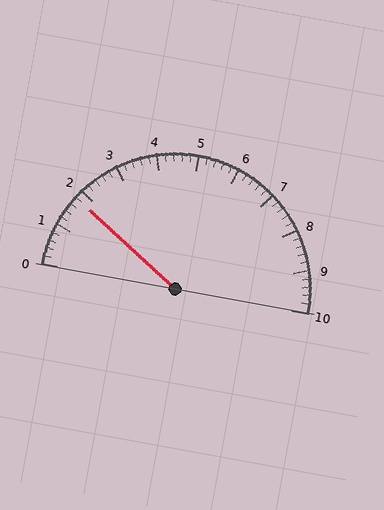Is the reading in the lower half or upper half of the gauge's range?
The reading is in the lower half of the range (0 to 10).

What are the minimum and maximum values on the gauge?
The gauge ranges from 0 to 10.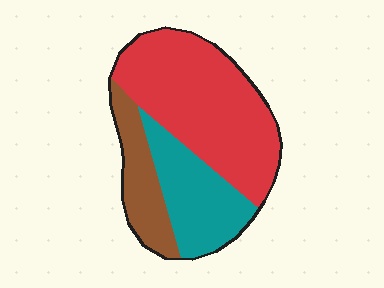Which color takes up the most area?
Red, at roughly 55%.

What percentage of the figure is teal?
Teal covers about 25% of the figure.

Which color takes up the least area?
Brown, at roughly 20%.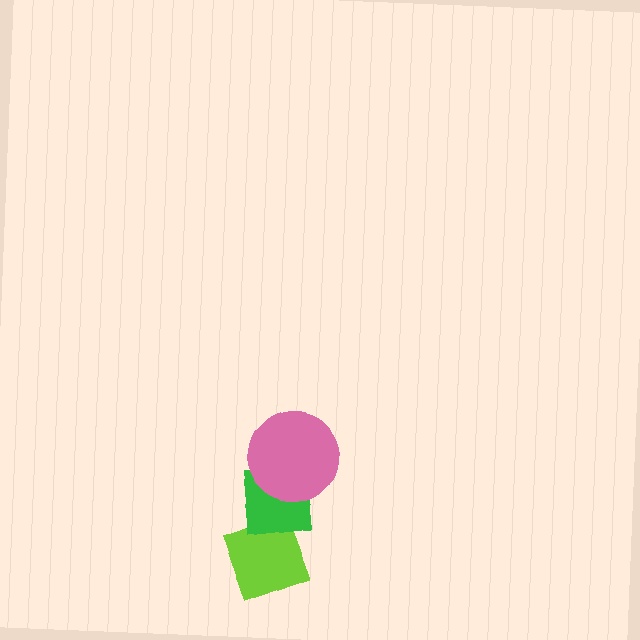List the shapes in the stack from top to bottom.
From top to bottom: the pink circle, the green square, the lime diamond.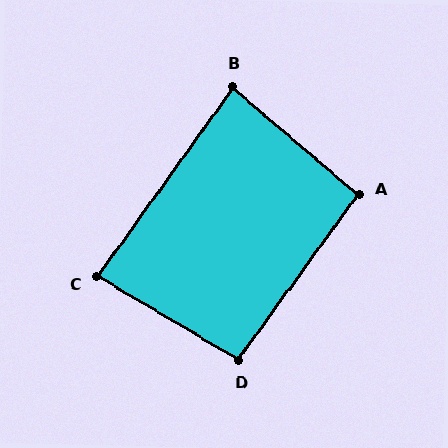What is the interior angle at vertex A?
Approximately 95 degrees (approximately right).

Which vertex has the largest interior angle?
D, at approximately 95 degrees.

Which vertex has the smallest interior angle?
B, at approximately 85 degrees.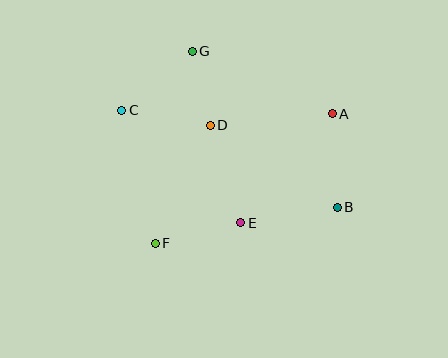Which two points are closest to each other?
Points D and G are closest to each other.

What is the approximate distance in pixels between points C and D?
The distance between C and D is approximately 90 pixels.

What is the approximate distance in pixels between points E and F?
The distance between E and F is approximately 88 pixels.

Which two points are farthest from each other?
Points B and C are farthest from each other.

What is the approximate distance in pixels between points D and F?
The distance between D and F is approximately 130 pixels.